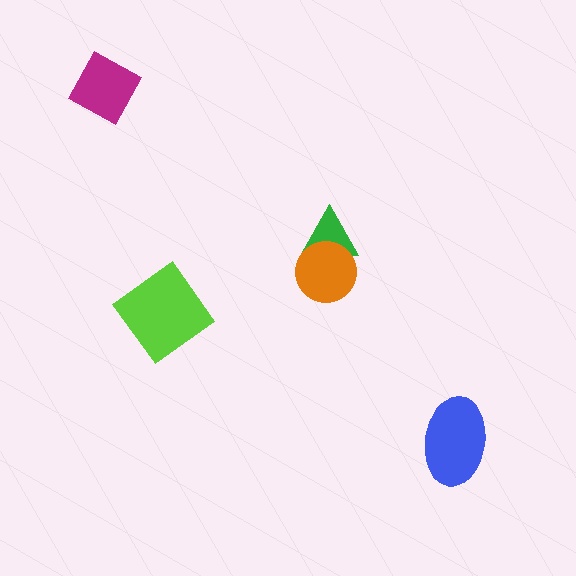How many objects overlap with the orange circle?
1 object overlaps with the orange circle.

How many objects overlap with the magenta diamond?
0 objects overlap with the magenta diamond.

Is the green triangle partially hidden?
Yes, it is partially covered by another shape.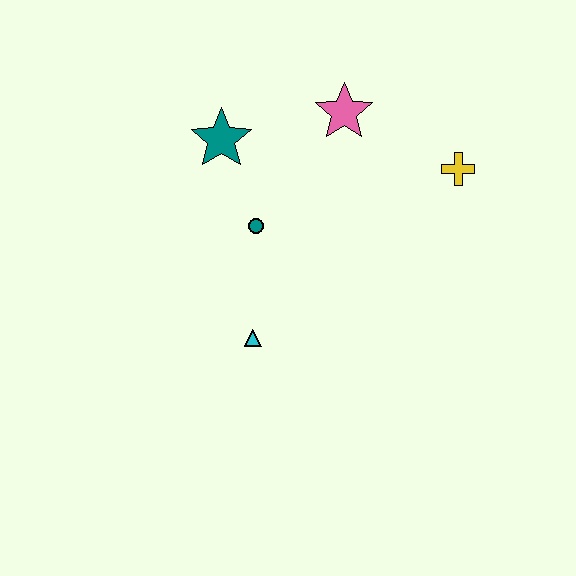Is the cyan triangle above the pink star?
No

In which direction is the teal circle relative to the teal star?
The teal circle is below the teal star.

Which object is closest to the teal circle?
The teal star is closest to the teal circle.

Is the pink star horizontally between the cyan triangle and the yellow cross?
Yes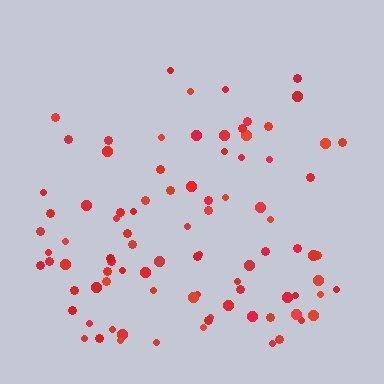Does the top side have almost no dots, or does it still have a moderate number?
Still a moderate number, just noticeably fewer than the bottom.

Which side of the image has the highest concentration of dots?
The bottom.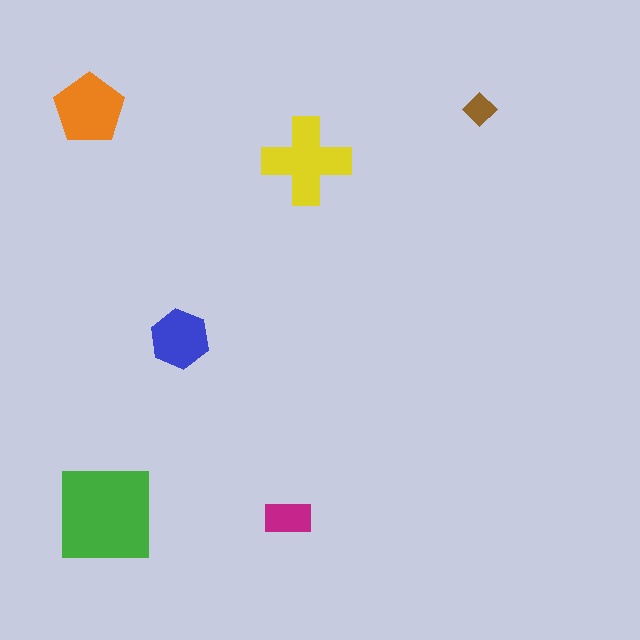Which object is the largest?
The green square.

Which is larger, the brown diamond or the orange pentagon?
The orange pentagon.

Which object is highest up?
The orange pentagon is topmost.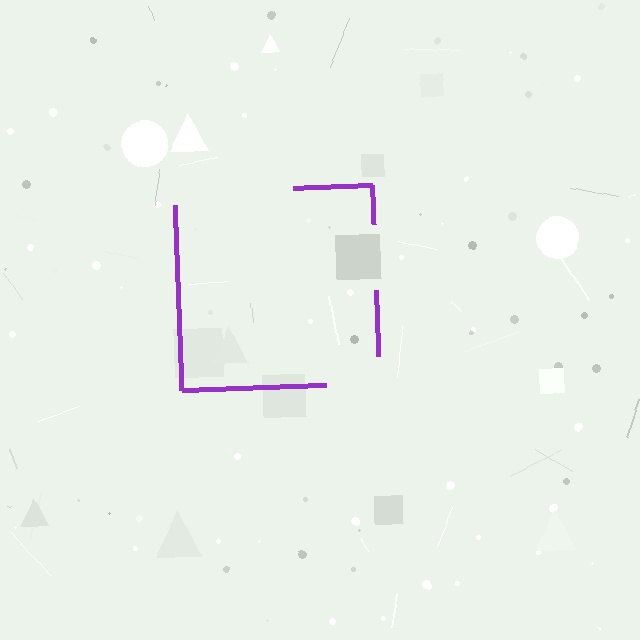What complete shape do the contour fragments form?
The contour fragments form a square.